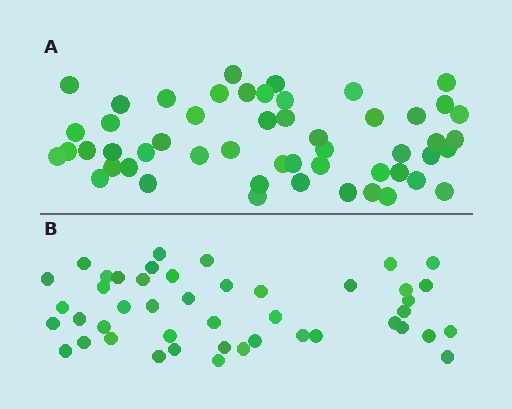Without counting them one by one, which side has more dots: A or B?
Region A (the top region) has more dots.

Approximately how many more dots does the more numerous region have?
Region A has roughly 8 or so more dots than region B.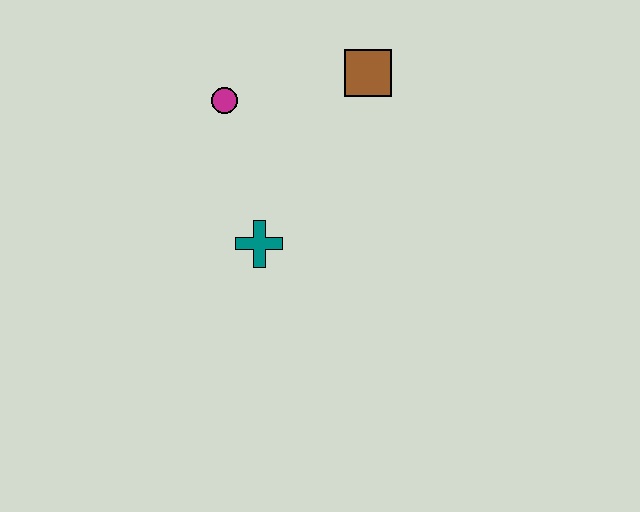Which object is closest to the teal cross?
The magenta circle is closest to the teal cross.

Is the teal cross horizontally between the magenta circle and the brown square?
Yes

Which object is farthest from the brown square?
The teal cross is farthest from the brown square.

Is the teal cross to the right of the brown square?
No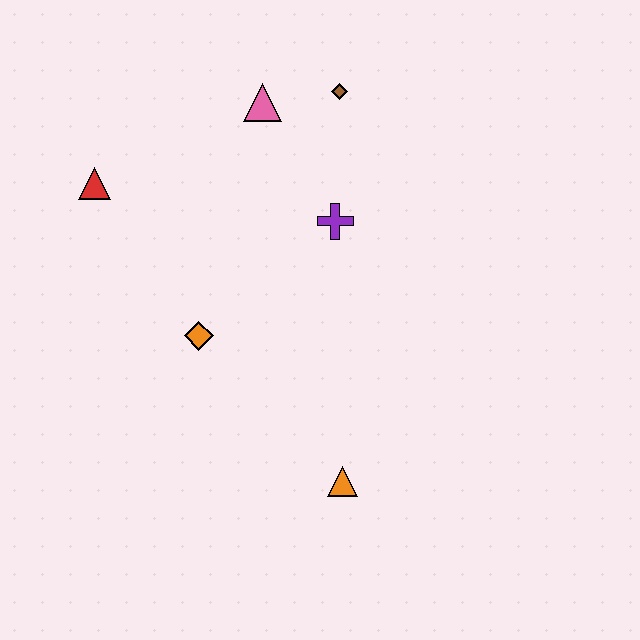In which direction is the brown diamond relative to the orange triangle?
The brown diamond is above the orange triangle.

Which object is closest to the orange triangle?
The orange diamond is closest to the orange triangle.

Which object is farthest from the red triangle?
The orange triangle is farthest from the red triangle.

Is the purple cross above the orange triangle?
Yes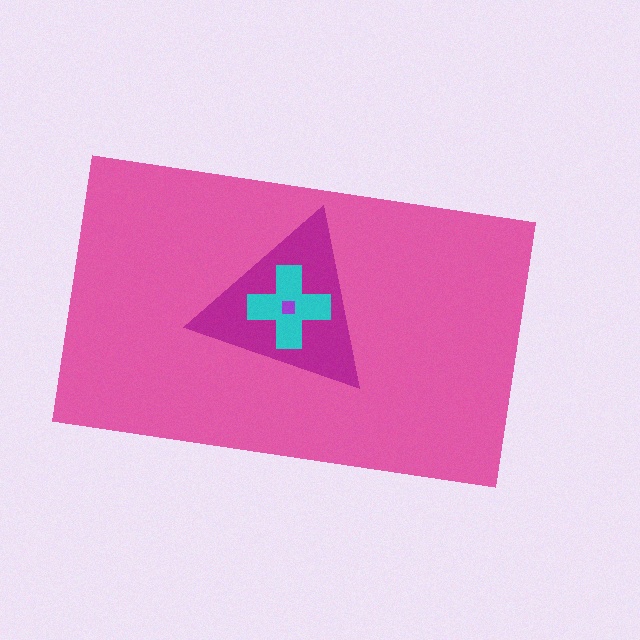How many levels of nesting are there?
4.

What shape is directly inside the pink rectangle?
The magenta triangle.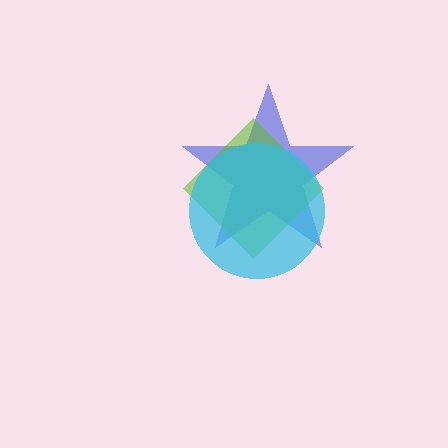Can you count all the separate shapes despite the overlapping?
Yes, there are 3 separate shapes.